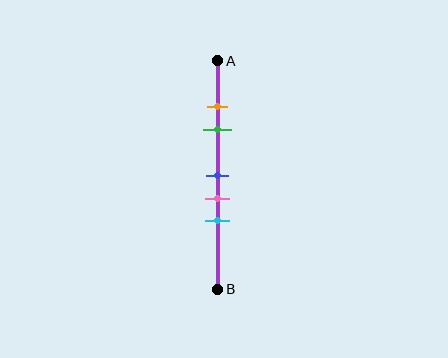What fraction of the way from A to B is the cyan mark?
The cyan mark is approximately 70% (0.7) of the way from A to B.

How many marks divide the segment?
There are 5 marks dividing the segment.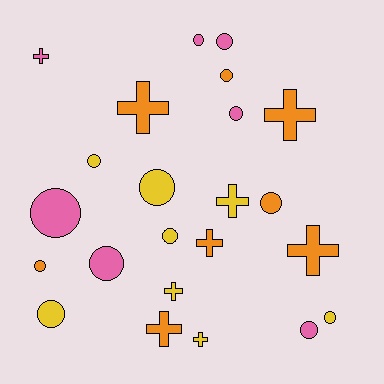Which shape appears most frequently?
Circle, with 14 objects.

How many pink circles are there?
There are 6 pink circles.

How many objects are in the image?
There are 23 objects.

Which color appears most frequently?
Yellow, with 8 objects.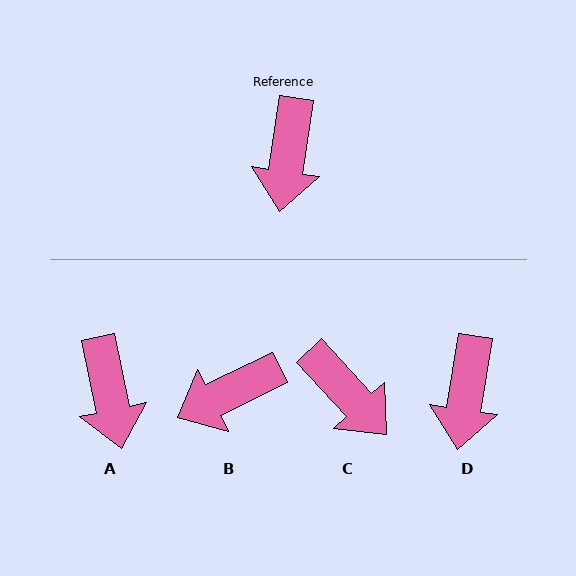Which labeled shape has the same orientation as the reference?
D.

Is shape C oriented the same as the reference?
No, it is off by about 51 degrees.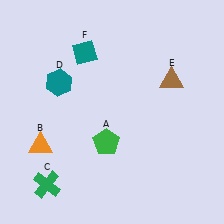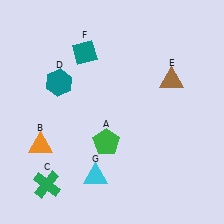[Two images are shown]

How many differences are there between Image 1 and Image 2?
There is 1 difference between the two images.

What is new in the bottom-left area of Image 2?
A cyan triangle (G) was added in the bottom-left area of Image 2.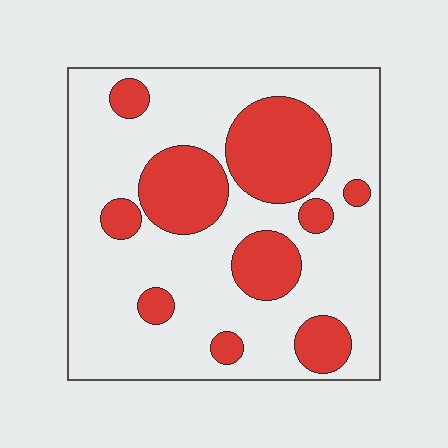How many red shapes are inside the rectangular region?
10.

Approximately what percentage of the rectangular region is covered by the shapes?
Approximately 30%.